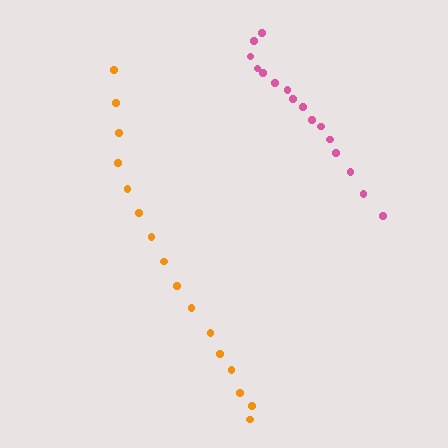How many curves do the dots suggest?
There are 2 distinct paths.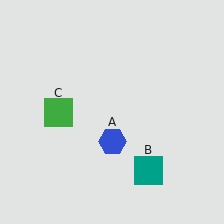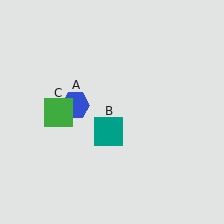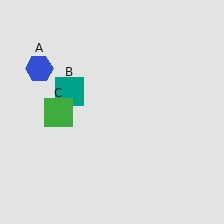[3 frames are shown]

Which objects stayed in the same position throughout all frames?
Green square (object C) remained stationary.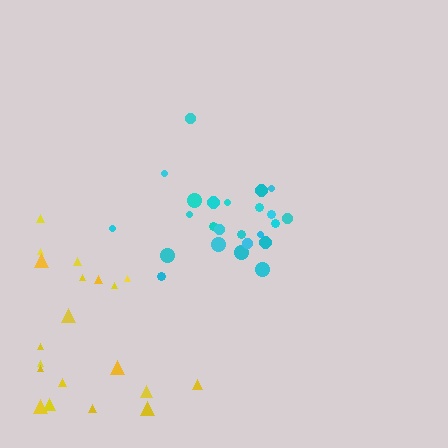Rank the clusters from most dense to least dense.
cyan, yellow.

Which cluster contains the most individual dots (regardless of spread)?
Cyan (24).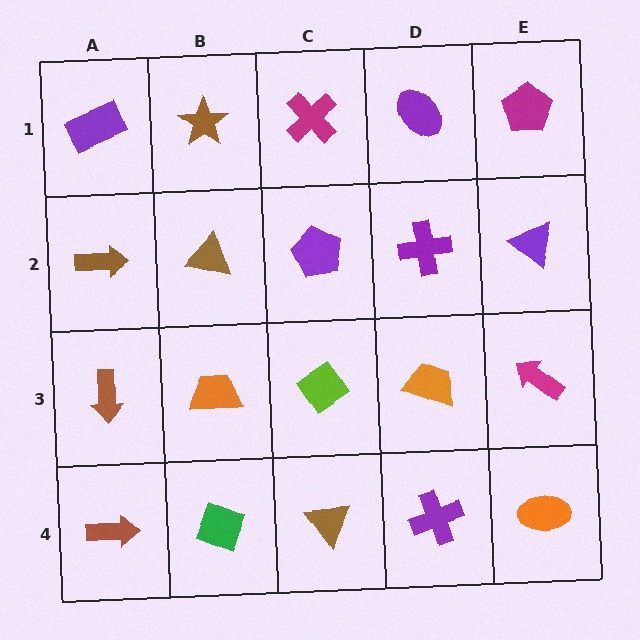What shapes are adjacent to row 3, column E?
A purple triangle (row 2, column E), an orange ellipse (row 4, column E), an orange trapezoid (row 3, column D).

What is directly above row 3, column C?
A purple pentagon.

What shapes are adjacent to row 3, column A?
A brown arrow (row 2, column A), a brown arrow (row 4, column A), an orange trapezoid (row 3, column B).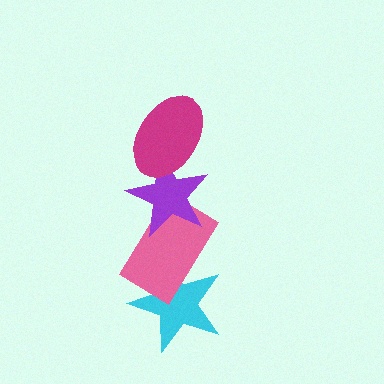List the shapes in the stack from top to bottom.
From top to bottom: the magenta ellipse, the purple star, the pink rectangle, the cyan star.